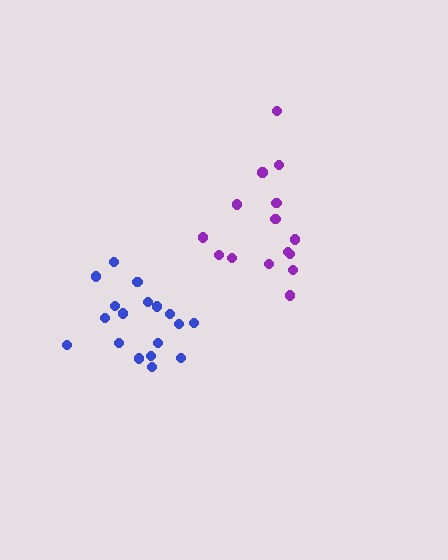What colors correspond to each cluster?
The clusters are colored: blue, purple.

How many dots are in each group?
Group 1: 18 dots, Group 2: 15 dots (33 total).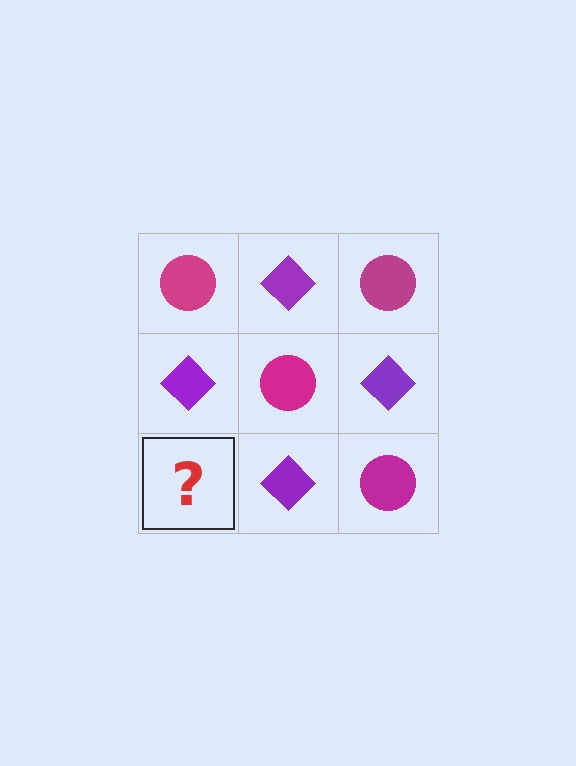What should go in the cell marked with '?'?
The missing cell should contain a magenta circle.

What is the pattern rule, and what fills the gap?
The rule is that it alternates magenta circle and purple diamond in a checkerboard pattern. The gap should be filled with a magenta circle.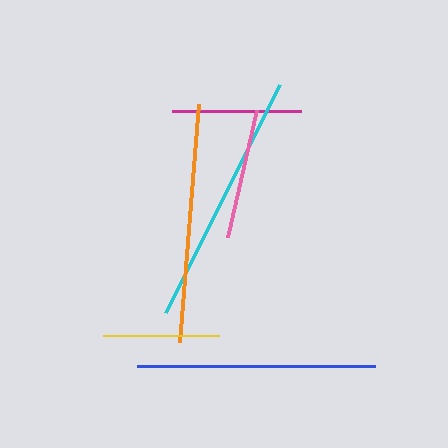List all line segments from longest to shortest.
From longest to shortest: cyan, orange, blue, pink, magenta, yellow.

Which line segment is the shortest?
The yellow line is the shortest at approximately 116 pixels.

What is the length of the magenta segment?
The magenta segment is approximately 129 pixels long.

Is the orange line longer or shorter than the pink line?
The orange line is longer than the pink line.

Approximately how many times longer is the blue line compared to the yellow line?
The blue line is approximately 2.1 times the length of the yellow line.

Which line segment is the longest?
The cyan line is the longest at approximately 255 pixels.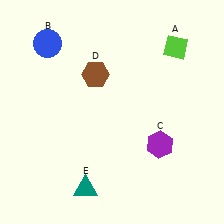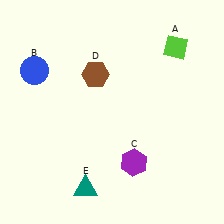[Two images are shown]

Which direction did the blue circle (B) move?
The blue circle (B) moved down.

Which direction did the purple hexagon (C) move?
The purple hexagon (C) moved left.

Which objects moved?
The objects that moved are: the blue circle (B), the purple hexagon (C).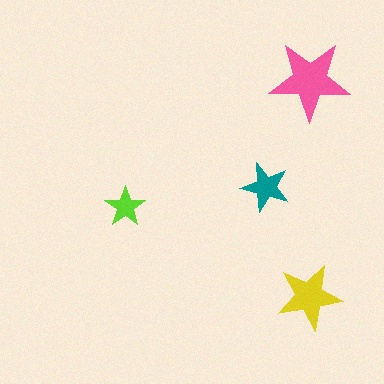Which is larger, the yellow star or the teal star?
The yellow one.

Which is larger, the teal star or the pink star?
The pink one.